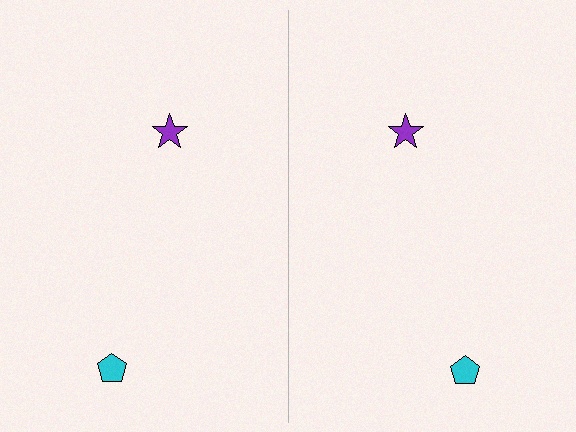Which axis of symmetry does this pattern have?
The pattern has a vertical axis of symmetry running through the center of the image.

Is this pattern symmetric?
Yes, this pattern has bilateral (reflection) symmetry.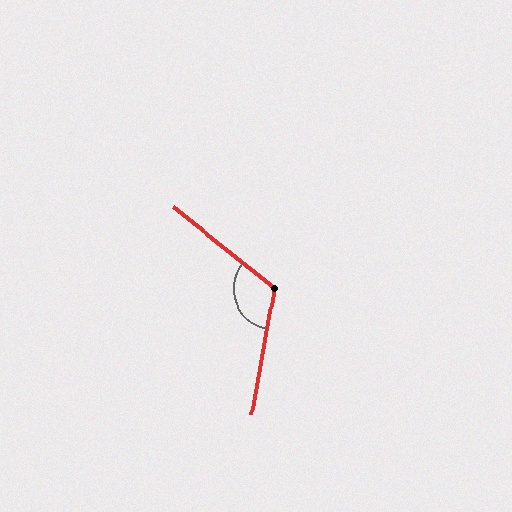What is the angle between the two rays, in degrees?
Approximately 119 degrees.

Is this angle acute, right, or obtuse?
It is obtuse.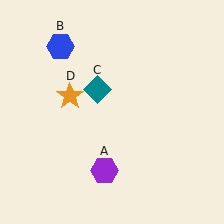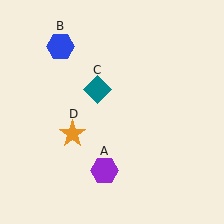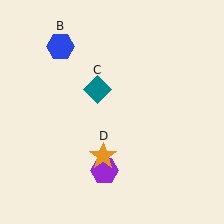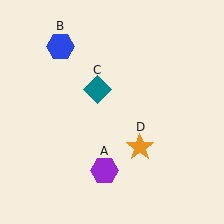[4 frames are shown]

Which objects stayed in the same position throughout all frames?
Purple hexagon (object A) and blue hexagon (object B) and teal diamond (object C) remained stationary.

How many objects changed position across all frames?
1 object changed position: orange star (object D).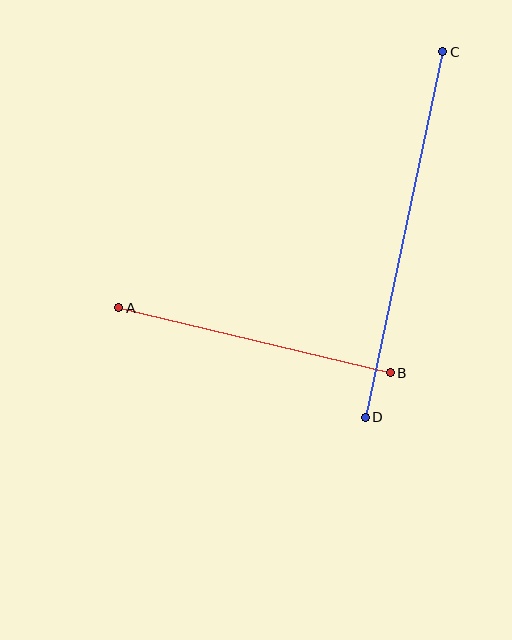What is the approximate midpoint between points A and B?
The midpoint is at approximately (254, 340) pixels.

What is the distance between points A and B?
The distance is approximately 279 pixels.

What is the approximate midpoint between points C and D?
The midpoint is at approximately (404, 235) pixels.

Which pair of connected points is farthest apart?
Points C and D are farthest apart.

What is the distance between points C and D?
The distance is approximately 374 pixels.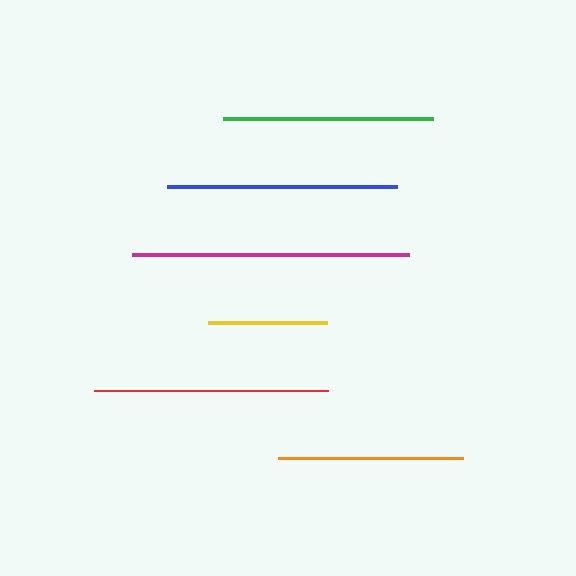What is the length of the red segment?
The red segment is approximately 233 pixels long.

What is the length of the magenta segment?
The magenta segment is approximately 277 pixels long.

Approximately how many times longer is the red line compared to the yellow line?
The red line is approximately 2.0 times the length of the yellow line.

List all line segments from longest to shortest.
From longest to shortest: magenta, red, blue, green, orange, yellow.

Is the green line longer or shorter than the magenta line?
The magenta line is longer than the green line.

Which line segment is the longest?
The magenta line is the longest at approximately 277 pixels.